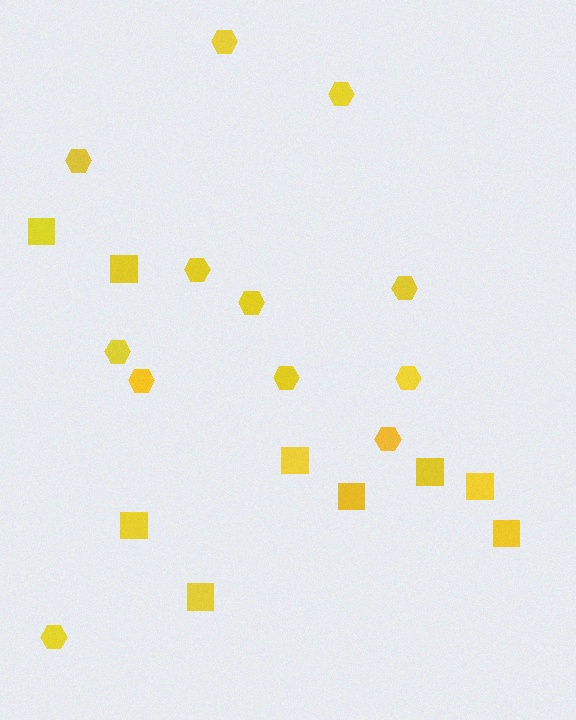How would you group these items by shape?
There are 2 groups: one group of hexagons (12) and one group of squares (9).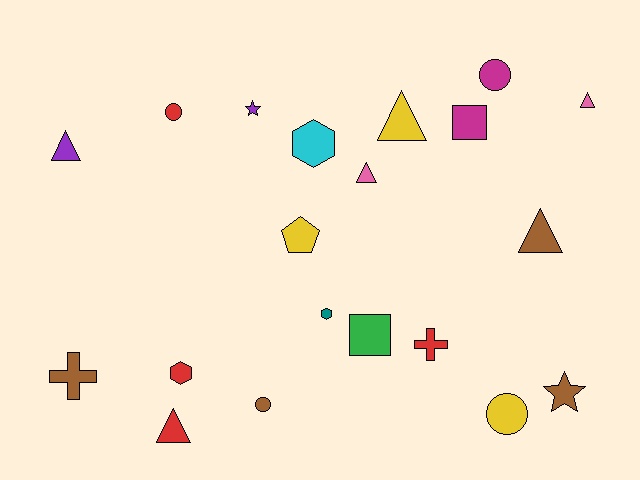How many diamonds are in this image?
There are no diamonds.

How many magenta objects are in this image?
There are 2 magenta objects.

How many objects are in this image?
There are 20 objects.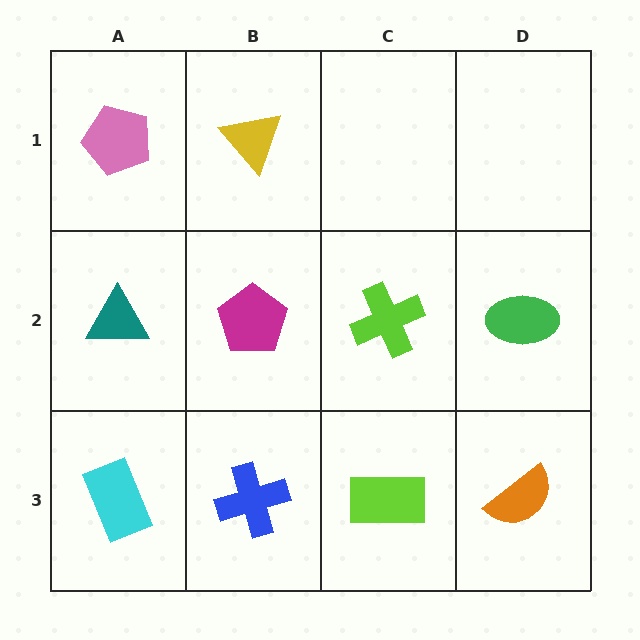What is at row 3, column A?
A cyan rectangle.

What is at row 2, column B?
A magenta pentagon.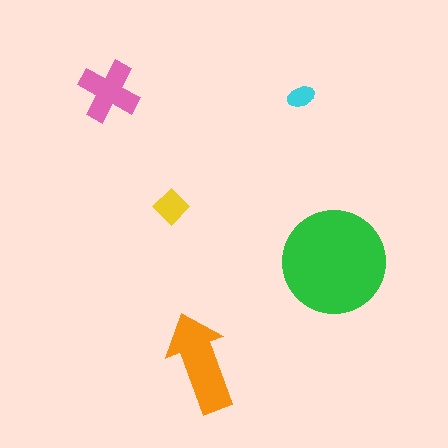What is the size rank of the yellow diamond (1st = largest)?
4th.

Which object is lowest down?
The orange arrow is bottommost.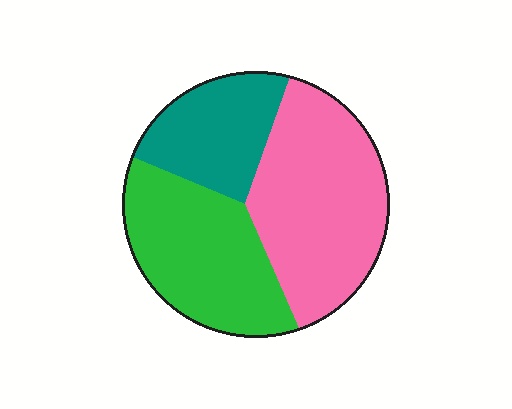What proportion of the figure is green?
Green takes up about one third (1/3) of the figure.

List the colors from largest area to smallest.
From largest to smallest: pink, green, teal.